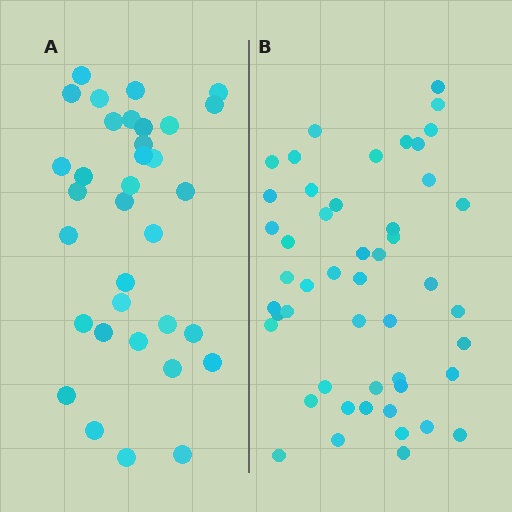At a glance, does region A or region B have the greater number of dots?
Region B (the right region) has more dots.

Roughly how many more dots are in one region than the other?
Region B has approximately 15 more dots than region A.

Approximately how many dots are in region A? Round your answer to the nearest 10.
About 30 dots. (The exact count is 34, which rounds to 30.)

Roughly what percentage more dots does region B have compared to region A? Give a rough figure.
About 45% more.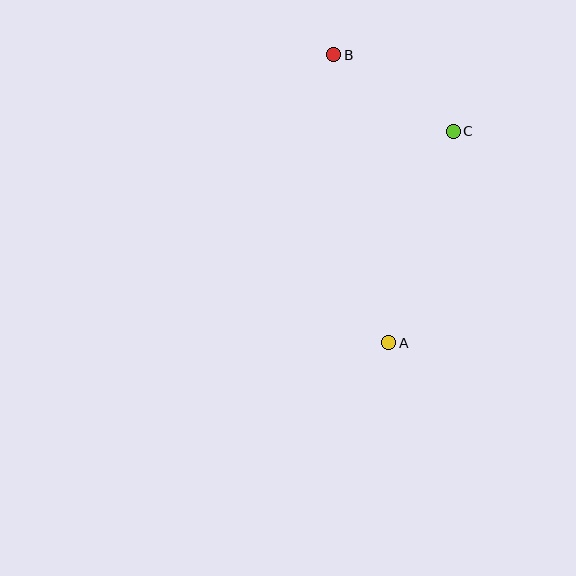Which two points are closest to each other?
Points B and C are closest to each other.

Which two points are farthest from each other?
Points A and B are farthest from each other.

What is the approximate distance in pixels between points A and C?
The distance between A and C is approximately 221 pixels.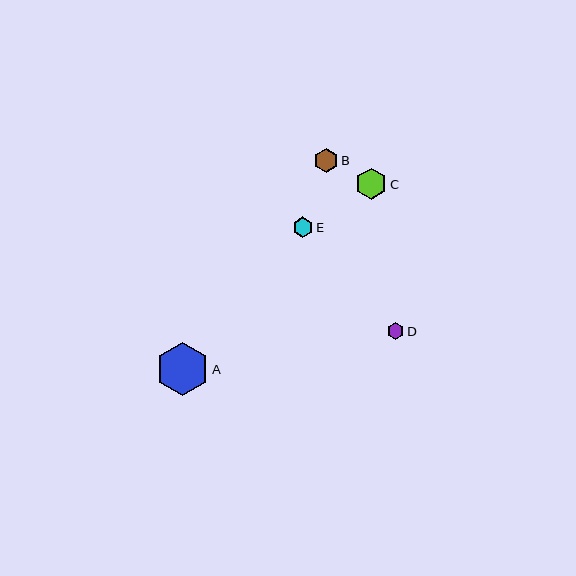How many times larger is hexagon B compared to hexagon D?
Hexagon B is approximately 1.4 times the size of hexagon D.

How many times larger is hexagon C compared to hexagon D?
Hexagon C is approximately 1.8 times the size of hexagon D.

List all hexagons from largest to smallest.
From largest to smallest: A, C, B, E, D.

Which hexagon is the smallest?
Hexagon D is the smallest with a size of approximately 17 pixels.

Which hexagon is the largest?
Hexagon A is the largest with a size of approximately 53 pixels.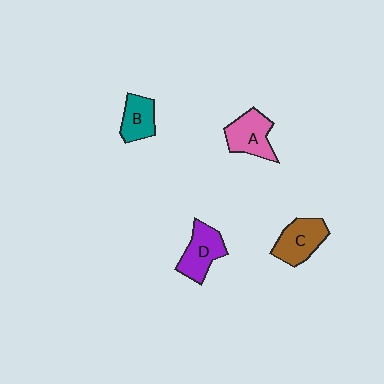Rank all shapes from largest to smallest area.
From largest to smallest: C (brown), A (pink), D (purple), B (teal).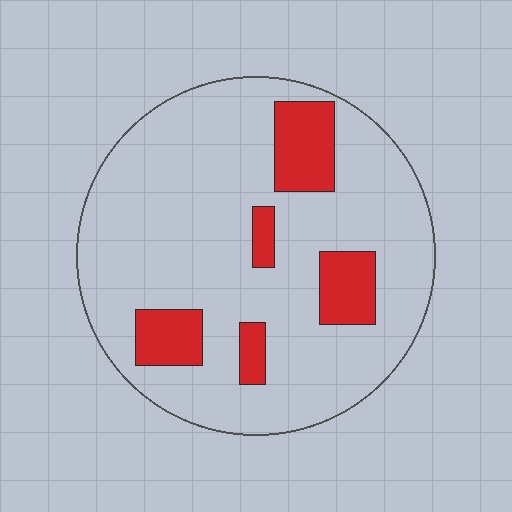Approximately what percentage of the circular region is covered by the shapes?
Approximately 15%.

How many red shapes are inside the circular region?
5.